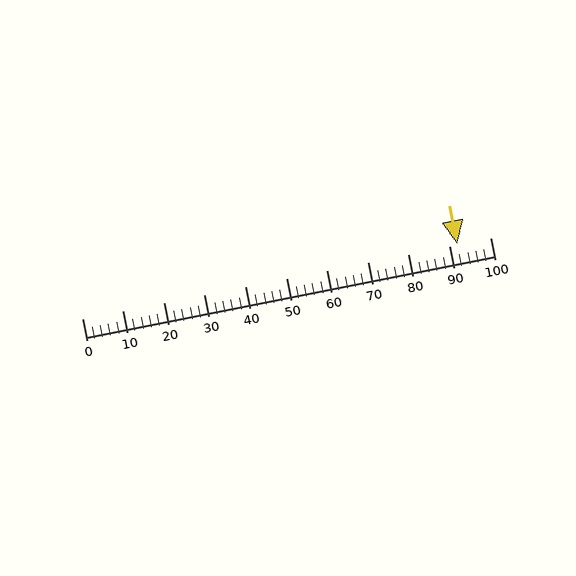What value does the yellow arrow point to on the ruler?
The yellow arrow points to approximately 92.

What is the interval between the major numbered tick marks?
The major tick marks are spaced 10 units apart.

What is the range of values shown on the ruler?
The ruler shows values from 0 to 100.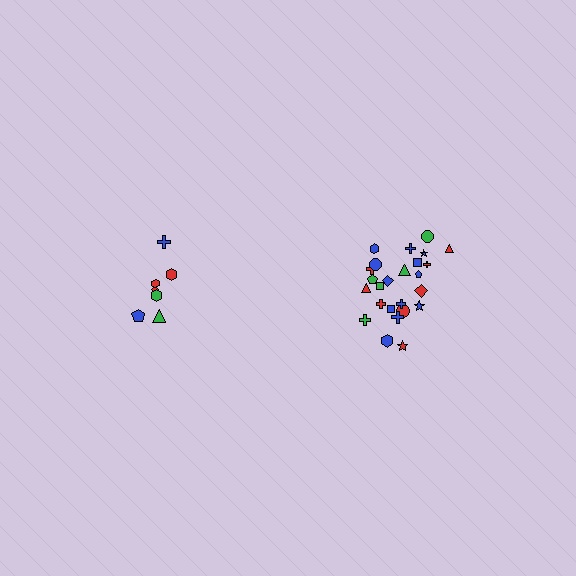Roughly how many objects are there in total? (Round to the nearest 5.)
Roughly 30 objects in total.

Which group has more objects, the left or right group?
The right group.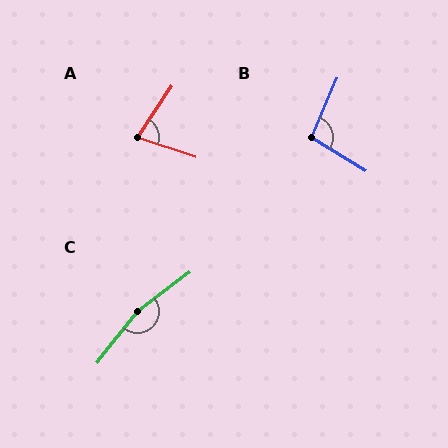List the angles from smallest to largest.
A (74°), B (99°), C (165°).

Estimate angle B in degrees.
Approximately 99 degrees.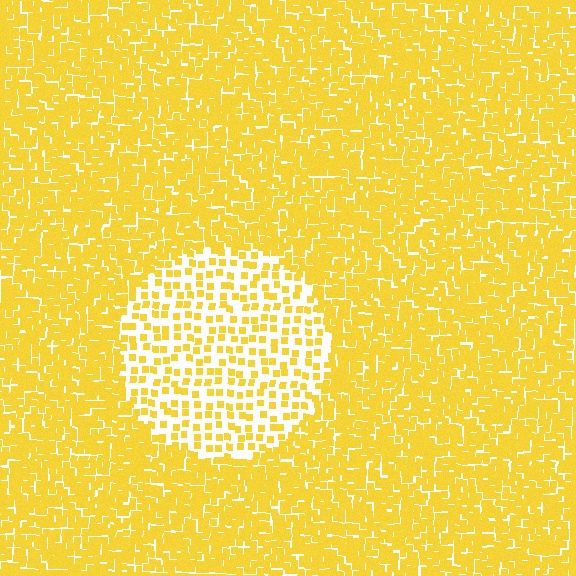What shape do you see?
I see a circle.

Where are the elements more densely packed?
The elements are more densely packed outside the circle boundary.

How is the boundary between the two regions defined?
The boundary is defined by a change in element density (approximately 2.6x ratio). All elements are the same color, size, and shape.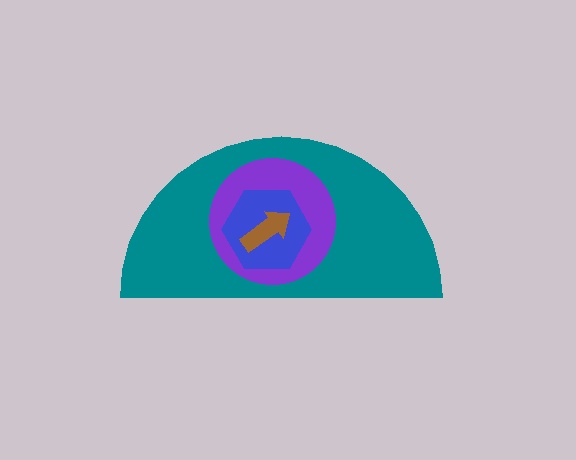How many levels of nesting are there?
4.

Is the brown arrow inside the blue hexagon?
Yes.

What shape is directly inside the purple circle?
The blue hexagon.